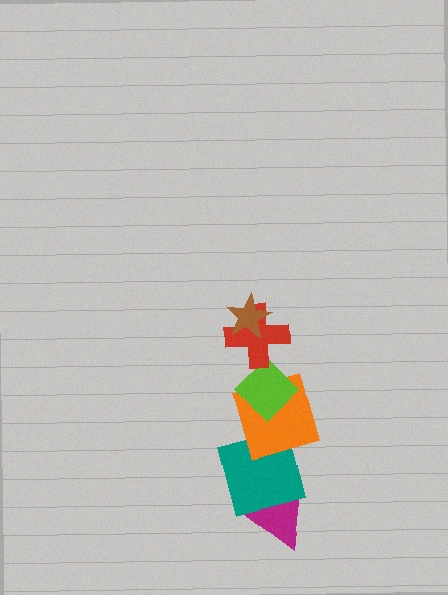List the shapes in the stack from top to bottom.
From top to bottom: the brown star, the red cross, the lime diamond, the orange square, the teal square, the magenta triangle.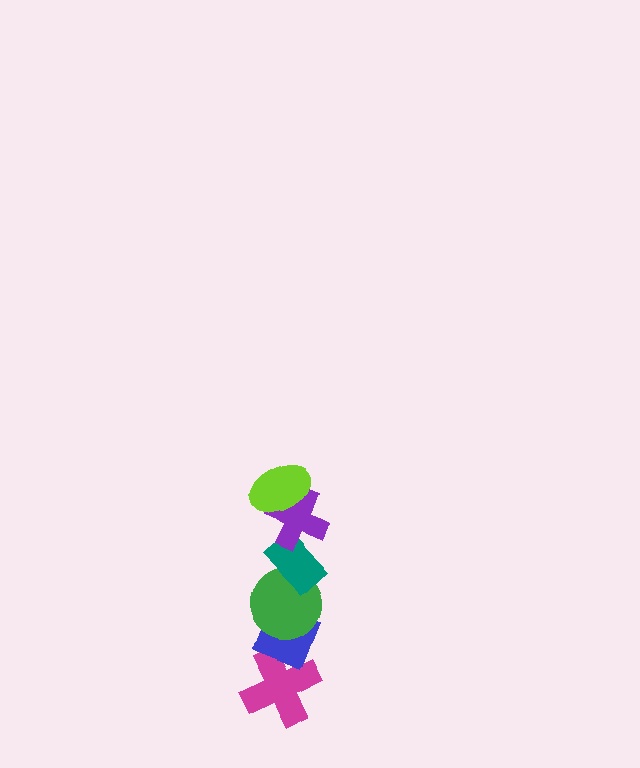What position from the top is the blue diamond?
The blue diamond is 5th from the top.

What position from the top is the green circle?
The green circle is 4th from the top.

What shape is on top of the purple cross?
The lime ellipse is on top of the purple cross.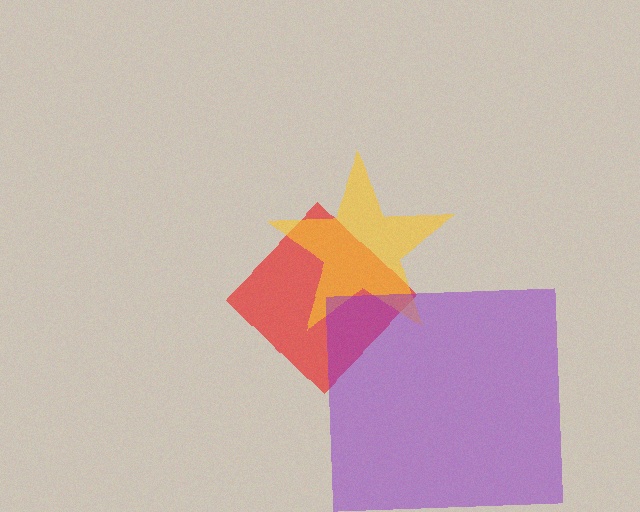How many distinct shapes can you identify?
There are 3 distinct shapes: a red diamond, a yellow star, a purple square.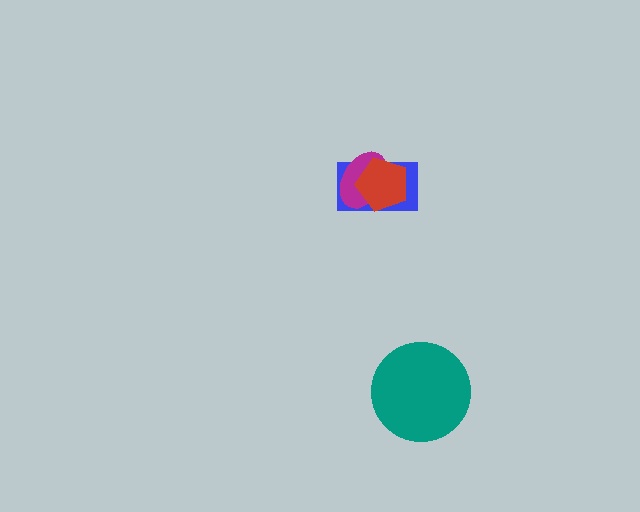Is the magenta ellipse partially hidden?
Yes, it is partially covered by another shape.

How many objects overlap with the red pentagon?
2 objects overlap with the red pentagon.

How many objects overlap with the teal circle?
0 objects overlap with the teal circle.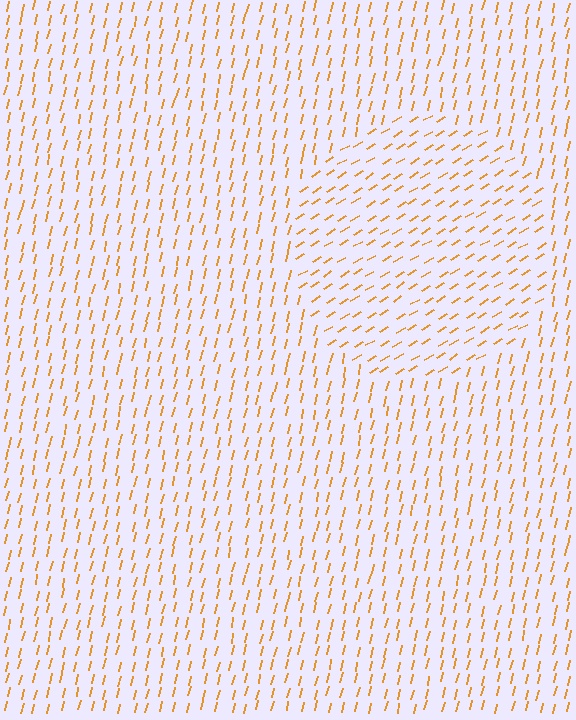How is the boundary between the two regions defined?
The boundary is defined purely by a change in line orientation (approximately 45 degrees difference). All lines are the same color and thickness.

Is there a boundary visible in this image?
Yes, there is a texture boundary formed by a change in line orientation.